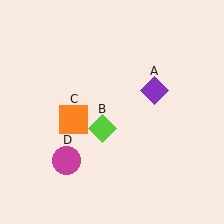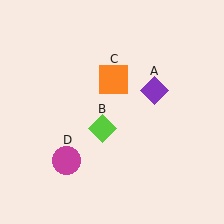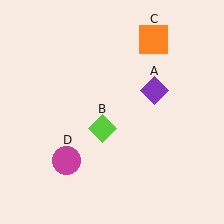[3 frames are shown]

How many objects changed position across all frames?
1 object changed position: orange square (object C).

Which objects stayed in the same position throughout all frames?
Purple diamond (object A) and lime diamond (object B) and magenta circle (object D) remained stationary.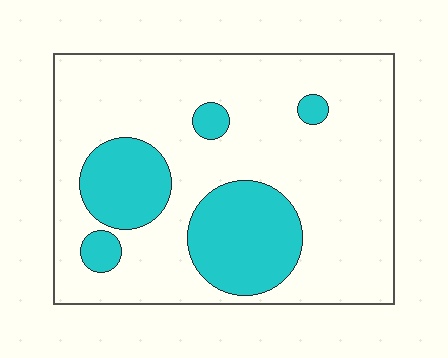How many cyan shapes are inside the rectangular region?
5.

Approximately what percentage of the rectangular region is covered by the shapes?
Approximately 25%.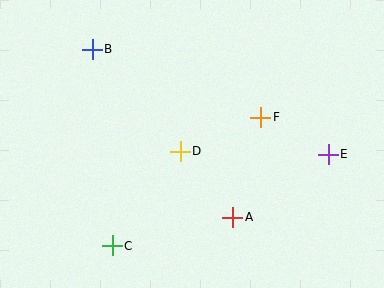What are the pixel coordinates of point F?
Point F is at (261, 117).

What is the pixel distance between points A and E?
The distance between A and E is 114 pixels.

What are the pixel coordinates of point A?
Point A is at (233, 217).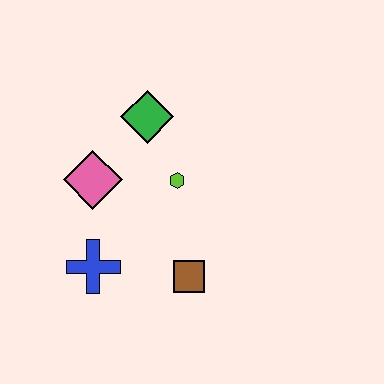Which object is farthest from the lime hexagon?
The blue cross is farthest from the lime hexagon.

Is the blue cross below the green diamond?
Yes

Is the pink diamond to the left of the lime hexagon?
Yes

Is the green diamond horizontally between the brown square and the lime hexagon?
No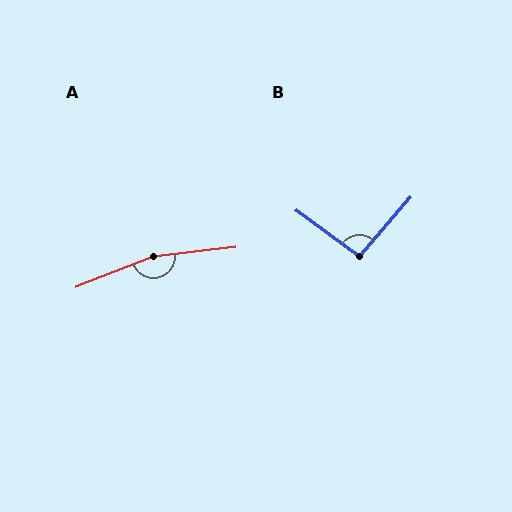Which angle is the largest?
A, at approximately 165 degrees.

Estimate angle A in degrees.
Approximately 165 degrees.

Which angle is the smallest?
B, at approximately 95 degrees.